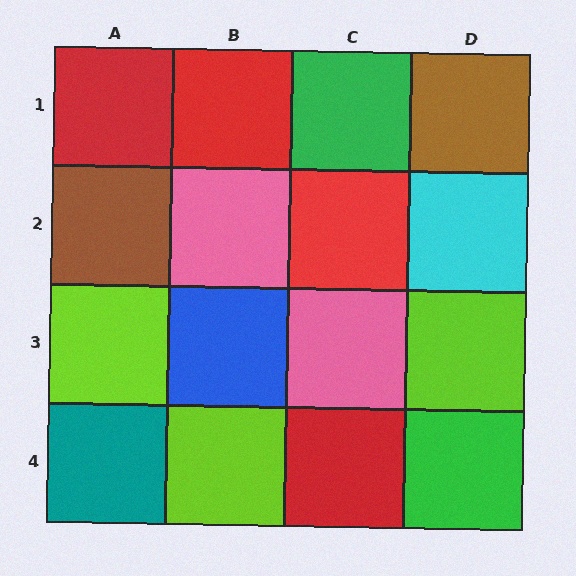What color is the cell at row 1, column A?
Red.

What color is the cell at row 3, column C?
Pink.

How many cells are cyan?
1 cell is cyan.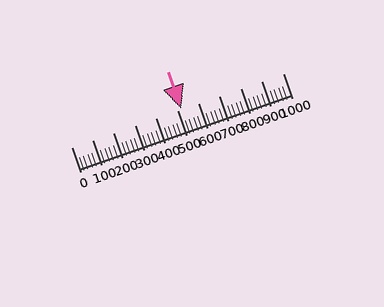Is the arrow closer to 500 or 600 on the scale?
The arrow is closer to 500.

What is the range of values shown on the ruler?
The ruler shows values from 0 to 1000.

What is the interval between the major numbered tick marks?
The major tick marks are spaced 100 units apart.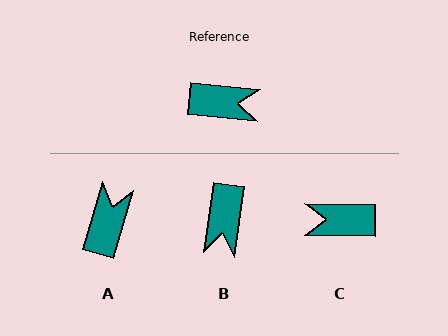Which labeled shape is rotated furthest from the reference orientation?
C, about 176 degrees away.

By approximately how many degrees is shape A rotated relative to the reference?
Approximately 79 degrees counter-clockwise.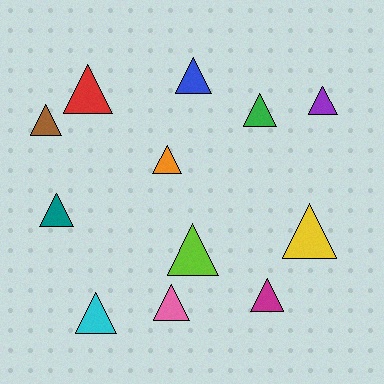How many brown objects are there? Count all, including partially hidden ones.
There is 1 brown object.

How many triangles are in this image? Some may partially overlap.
There are 12 triangles.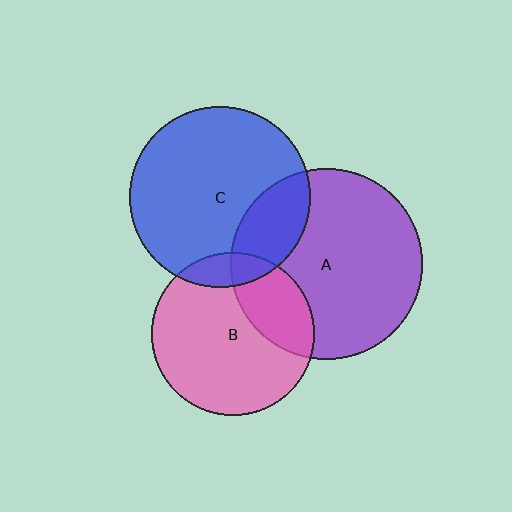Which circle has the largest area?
Circle A (purple).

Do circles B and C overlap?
Yes.